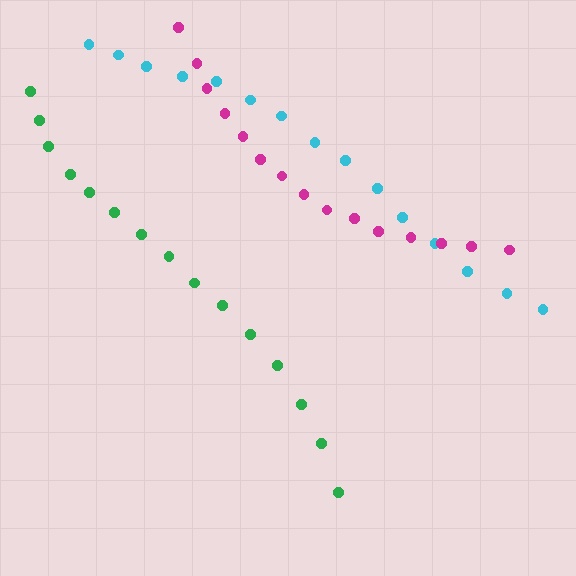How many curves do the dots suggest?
There are 3 distinct paths.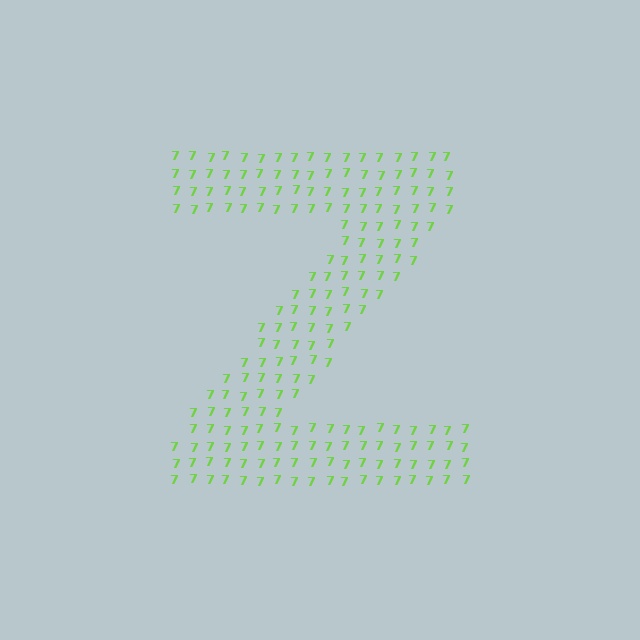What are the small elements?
The small elements are digit 7's.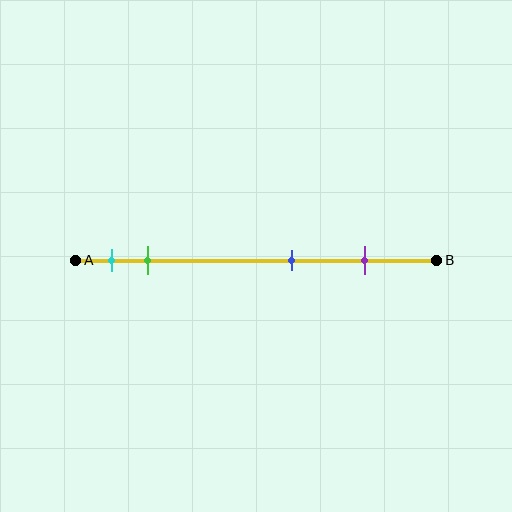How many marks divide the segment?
There are 4 marks dividing the segment.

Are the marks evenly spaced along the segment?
No, the marks are not evenly spaced.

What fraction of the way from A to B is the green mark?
The green mark is approximately 20% (0.2) of the way from A to B.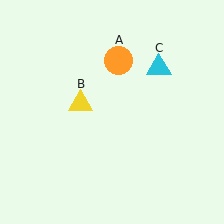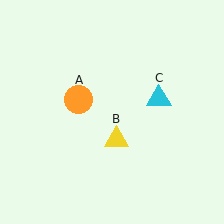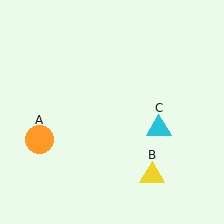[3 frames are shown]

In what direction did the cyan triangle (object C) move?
The cyan triangle (object C) moved down.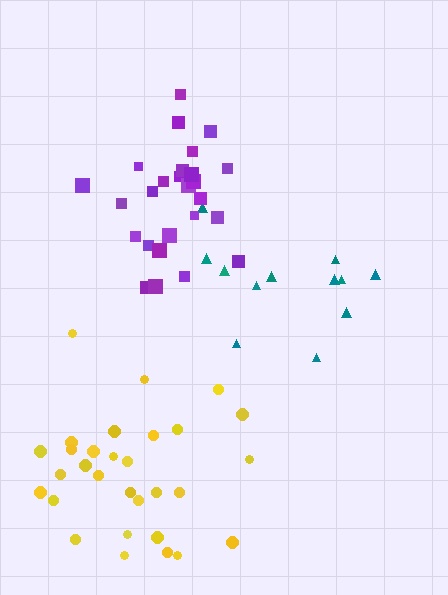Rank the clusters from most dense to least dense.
purple, yellow, teal.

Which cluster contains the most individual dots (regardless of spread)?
Yellow (30).